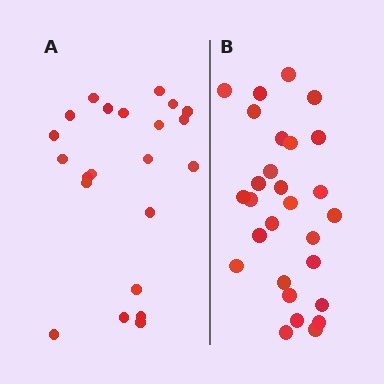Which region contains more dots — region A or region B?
Region B (the right region) has more dots.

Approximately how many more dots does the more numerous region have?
Region B has about 6 more dots than region A.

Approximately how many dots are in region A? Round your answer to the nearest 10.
About 20 dots. (The exact count is 22, which rounds to 20.)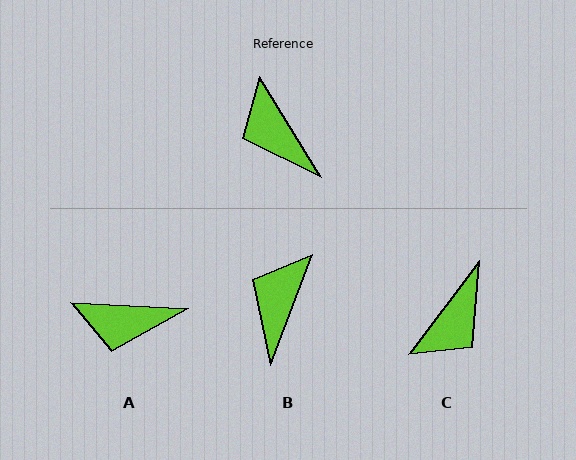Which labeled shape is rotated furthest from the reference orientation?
C, about 111 degrees away.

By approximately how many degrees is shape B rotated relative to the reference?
Approximately 52 degrees clockwise.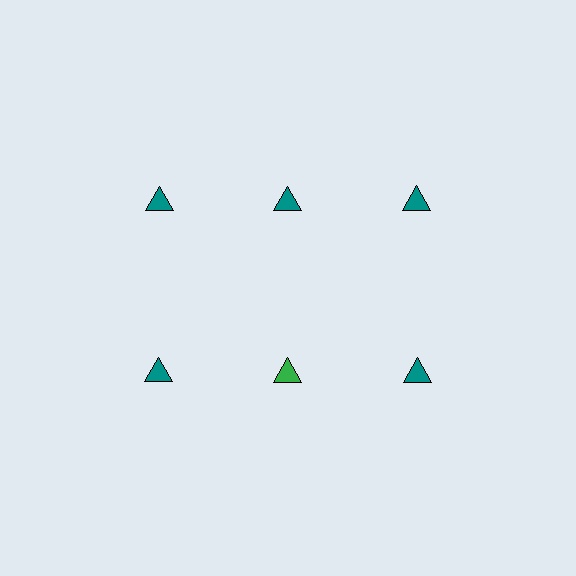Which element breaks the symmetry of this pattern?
The green triangle in the second row, second from left column breaks the symmetry. All other shapes are teal triangles.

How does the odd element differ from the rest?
It has a different color: green instead of teal.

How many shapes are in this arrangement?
There are 6 shapes arranged in a grid pattern.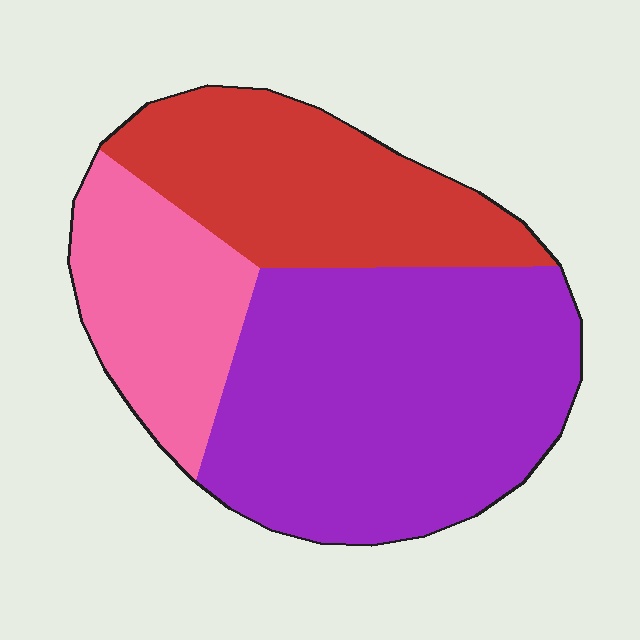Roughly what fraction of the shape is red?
Red takes up about one quarter (1/4) of the shape.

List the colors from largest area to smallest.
From largest to smallest: purple, red, pink.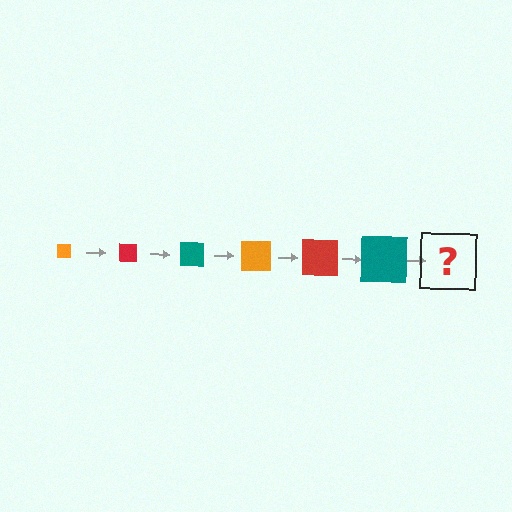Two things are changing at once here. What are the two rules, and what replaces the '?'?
The two rules are that the square grows larger each step and the color cycles through orange, red, and teal. The '?' should be an orange square, larger than the previous one.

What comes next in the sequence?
The next element should be an orange square, larger than the previous one.